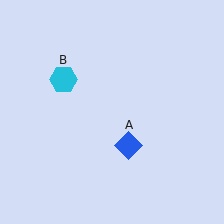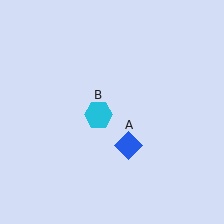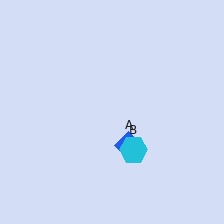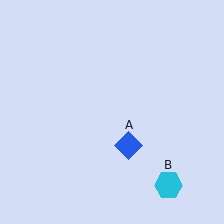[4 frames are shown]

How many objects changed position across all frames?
1 object changed position: cyan hexagon (object B).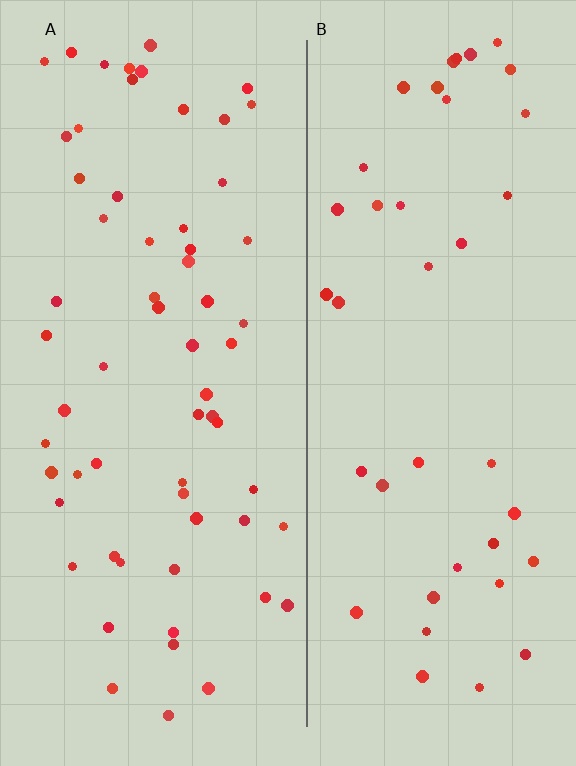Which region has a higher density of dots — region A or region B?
A (the left).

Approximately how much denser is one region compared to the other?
Approximately 1.5× — region A over region B.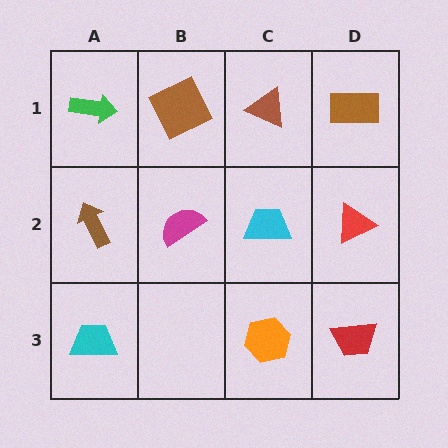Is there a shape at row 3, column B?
No, that cell is empty.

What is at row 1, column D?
A brown rectangle.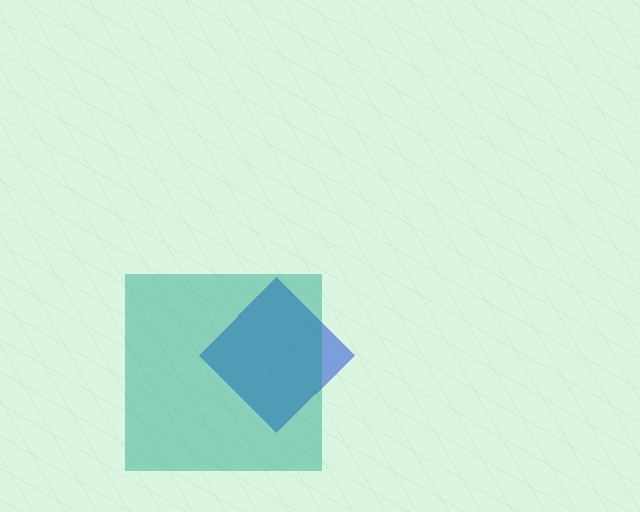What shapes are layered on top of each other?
The layered shapes are: a blue diamond, a teal square.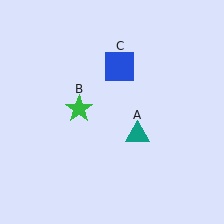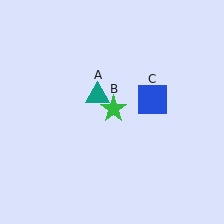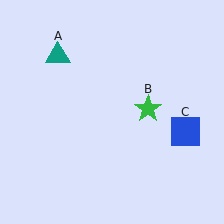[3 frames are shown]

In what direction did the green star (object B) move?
The green star (object B) moved right.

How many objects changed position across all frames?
3 objects changed position: teal triangle (object A), green star (object B), blue square (object C).